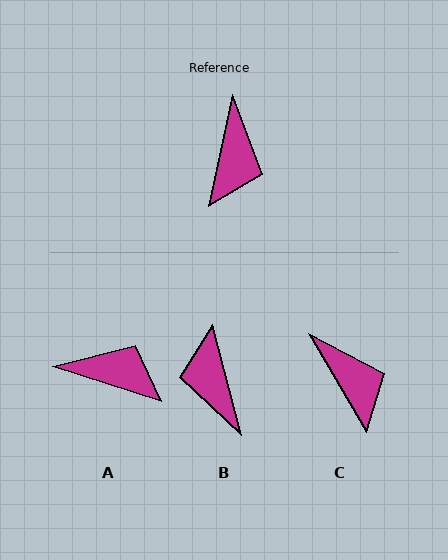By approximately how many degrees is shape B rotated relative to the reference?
Approximately 153 degrees clockwise.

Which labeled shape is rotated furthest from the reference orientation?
B, about 153 degrees away.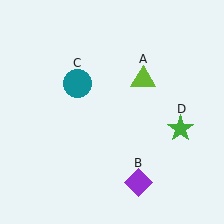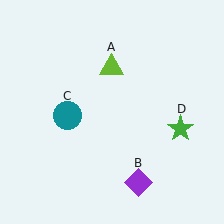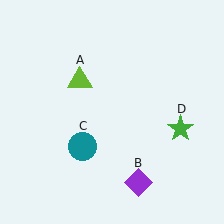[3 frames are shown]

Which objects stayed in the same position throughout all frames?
Purple diamond (object B) and green star (object D) remained stationary.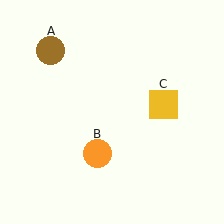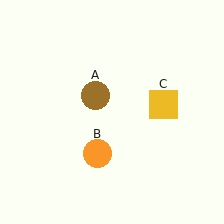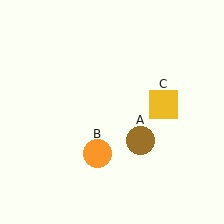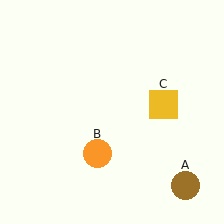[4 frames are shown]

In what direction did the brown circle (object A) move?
The brown circle (object A) moved down and to the right.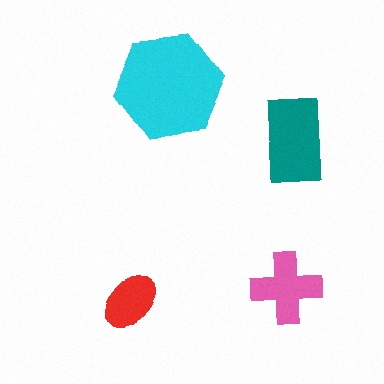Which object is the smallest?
The red ellipse.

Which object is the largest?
The cyan hexagon.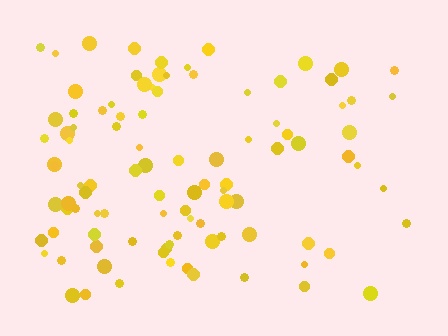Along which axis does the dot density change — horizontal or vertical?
Horizontal.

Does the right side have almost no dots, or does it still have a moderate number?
Still a moderate number, just noticeably fewer than the left.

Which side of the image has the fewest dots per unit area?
The right.